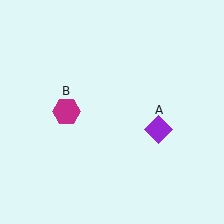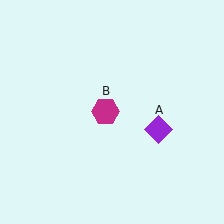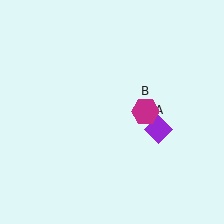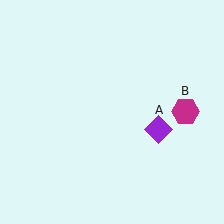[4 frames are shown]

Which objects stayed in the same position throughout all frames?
Purple diamond (object A) remained stationary.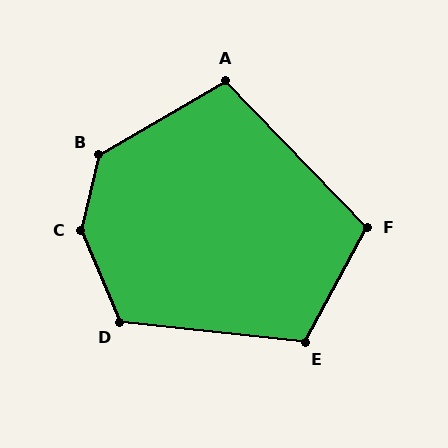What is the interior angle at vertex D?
Approximately 119 degrees (obtuse).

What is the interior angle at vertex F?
Approximately 107 degrees (obtuse).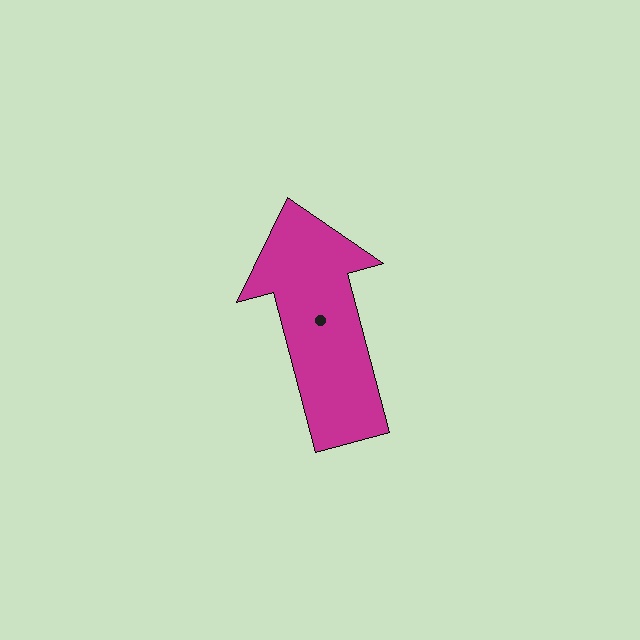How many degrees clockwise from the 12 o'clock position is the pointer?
Approximately 345 degrees.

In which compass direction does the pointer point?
North.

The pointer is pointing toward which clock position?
Roughly 12 o'clock.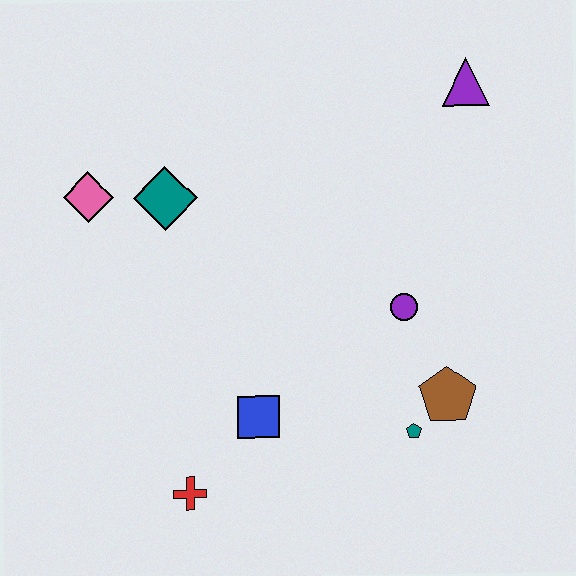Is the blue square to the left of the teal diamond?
No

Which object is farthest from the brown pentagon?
The pink diamond is farthest from the brown pentagon.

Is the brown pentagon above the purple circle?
No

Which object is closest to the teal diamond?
The pink diamond is closest to the teal diamond.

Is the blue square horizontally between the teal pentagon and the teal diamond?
Yes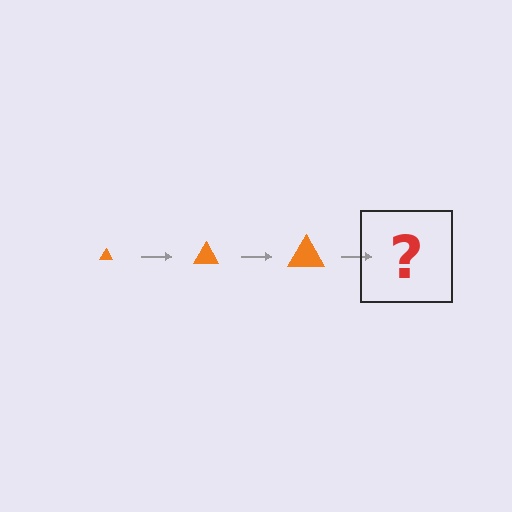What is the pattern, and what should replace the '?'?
The pattern is that the triangle gets progressively larger each step. The '?' should be an orange triangle, larger than the previous one.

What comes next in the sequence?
The next element should be an orange triangle, larger than the previous one.